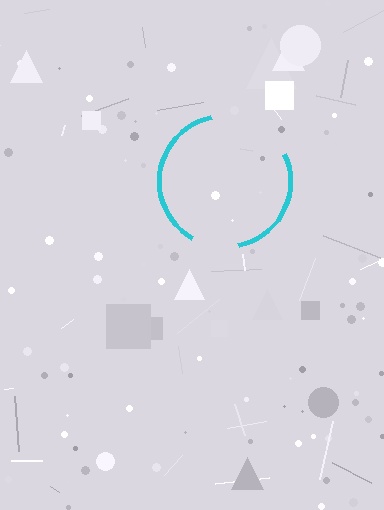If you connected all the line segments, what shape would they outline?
They would outline a circle.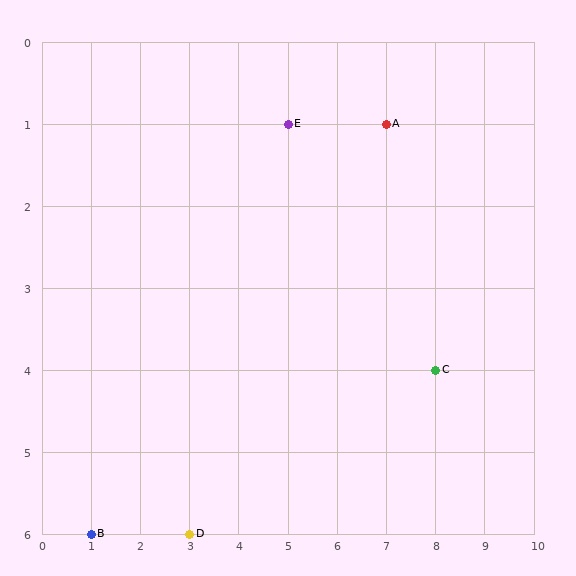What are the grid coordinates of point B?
Point B is at grid coordinates (1, 6).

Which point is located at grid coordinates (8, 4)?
Point C is at (8, 4).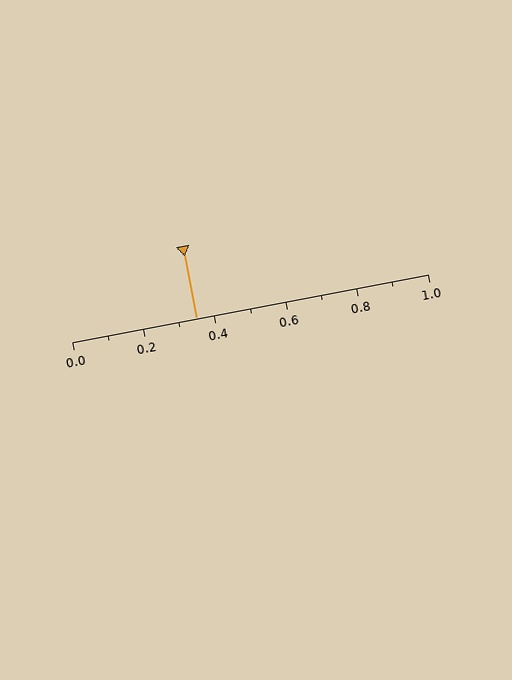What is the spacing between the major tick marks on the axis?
The major ticks are spaced 0.2 apart.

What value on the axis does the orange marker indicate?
The marker indicates approximately 0.35.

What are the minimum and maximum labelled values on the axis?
The axis runs from 0.0 to 1.0.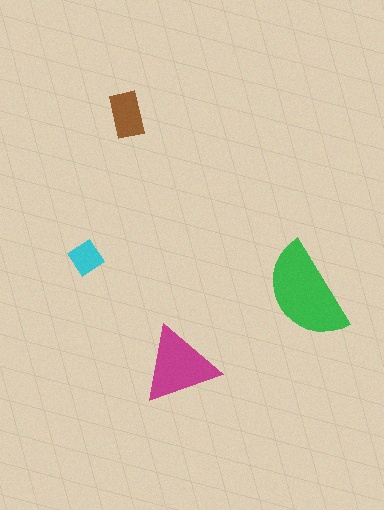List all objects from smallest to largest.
The cyan diamond, the brown rectangle, the magenta triangle, the green semicircle.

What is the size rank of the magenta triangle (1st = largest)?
2nd.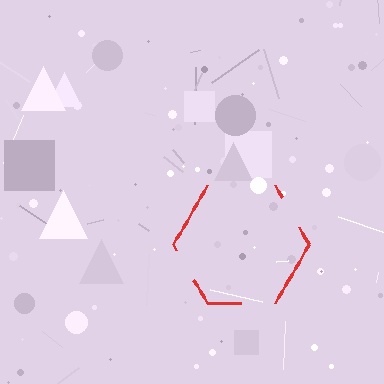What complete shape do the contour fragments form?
The contour fragments form a hexagon.